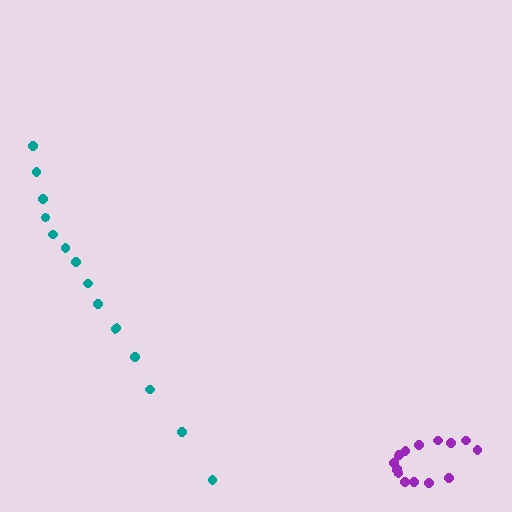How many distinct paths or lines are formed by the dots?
There are 2 distinct paths.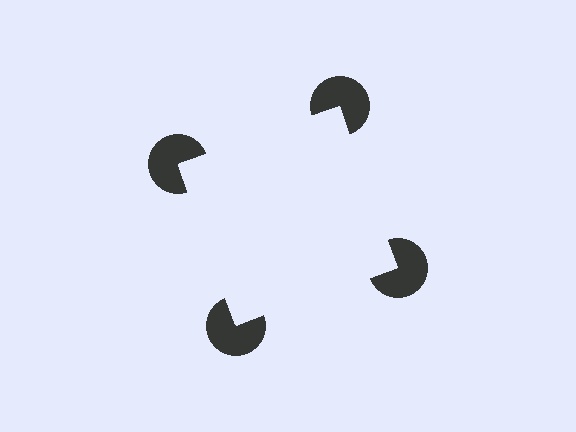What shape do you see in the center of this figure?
An illusory square — its edges are inferred from the aligned wedge cuts in the pac-man discs, not physically drawn.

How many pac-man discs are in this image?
There are 4 — one at each vertex of the illusory square.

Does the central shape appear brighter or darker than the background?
It typically appears slightly brighter than the background, even though no actual brightness change is drawn.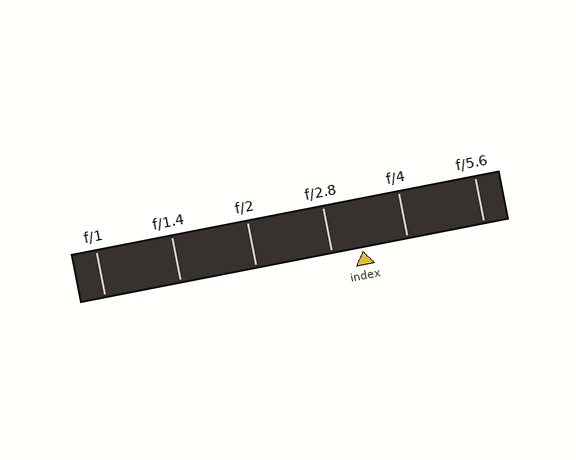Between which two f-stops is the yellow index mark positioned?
The index mark is between f/2.8 and f/4.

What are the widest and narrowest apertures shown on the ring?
The widest aperture shown is f/1 and the narrowest is f/5.6.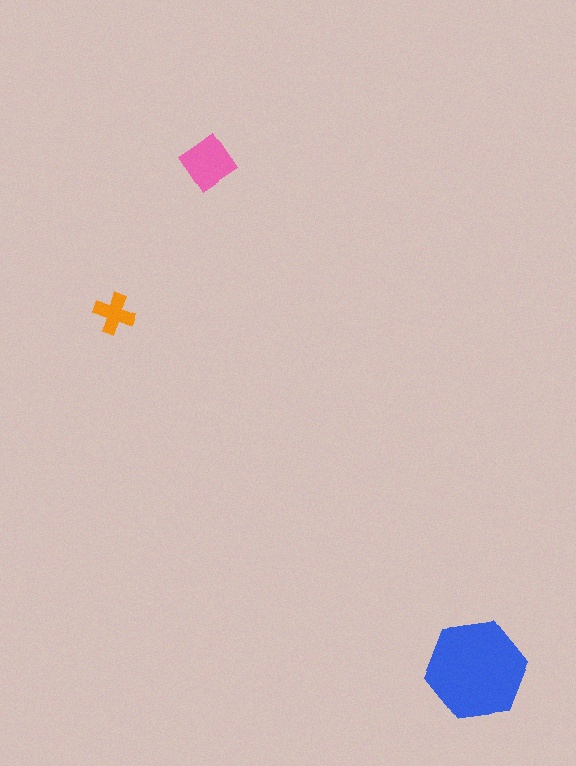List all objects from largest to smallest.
The blue hexagon, the pink diamond, the orange cross.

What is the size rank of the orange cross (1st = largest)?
3rd.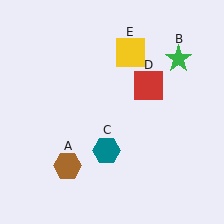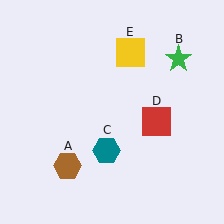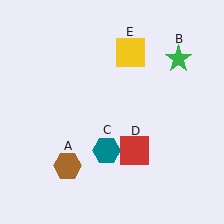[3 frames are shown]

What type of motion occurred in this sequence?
The red square (object D) rotated clockwise around the center of the scene.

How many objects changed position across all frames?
1 object changed position: red square (object D).